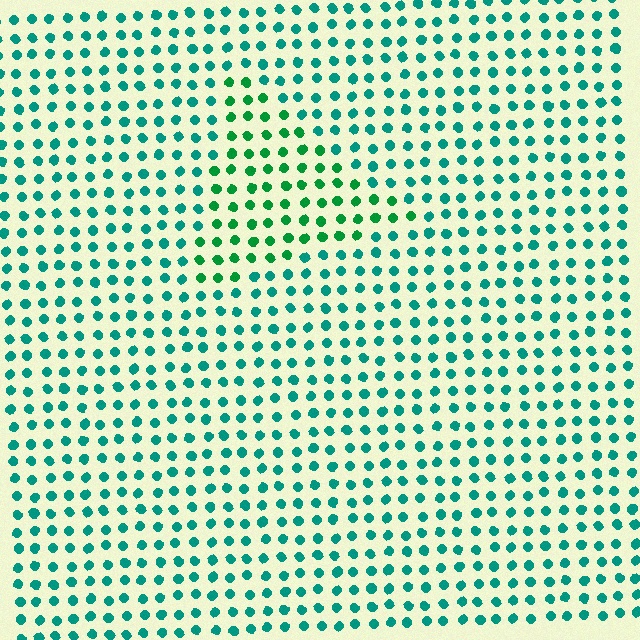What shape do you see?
I see a triangle.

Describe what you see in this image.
The image is filled with small teal elements in a uniform arrangement. A triangle-shaped region is visible where the elements are tinted to a slightly different hue, forming a subtle color boundary.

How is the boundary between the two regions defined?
The boundary is defined purely by a slight shift in hue (about 31 degrees). Spacing, size, and orientation are identical on both sides.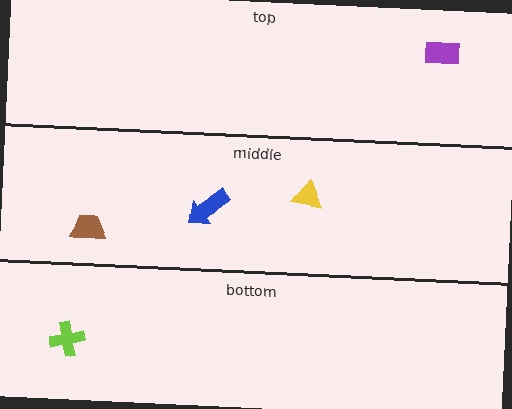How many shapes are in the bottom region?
1.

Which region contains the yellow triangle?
The middle region.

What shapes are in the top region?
The purple rectangle.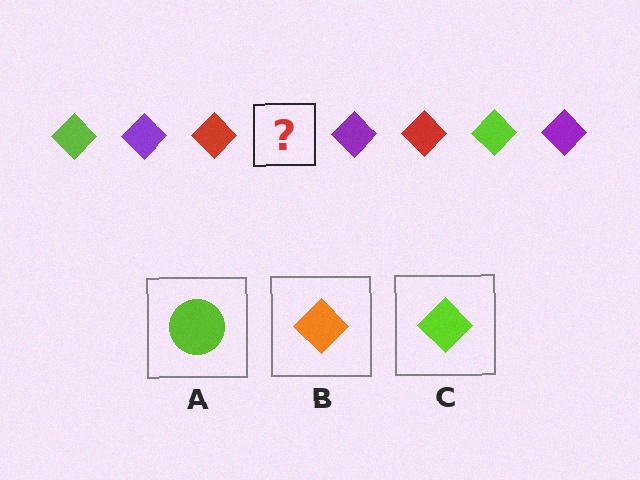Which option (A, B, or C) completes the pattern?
C.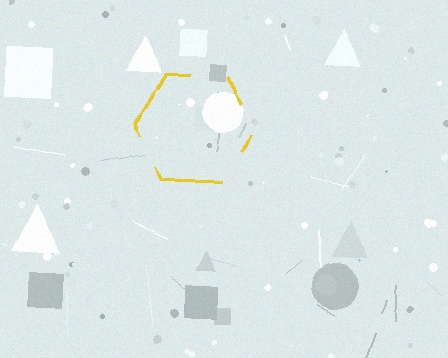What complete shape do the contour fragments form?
The contour fragments form a hexagon.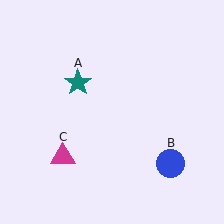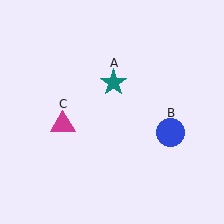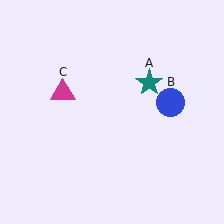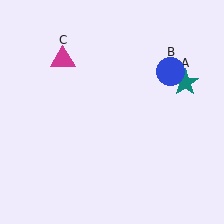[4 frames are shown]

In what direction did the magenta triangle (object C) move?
The magenta triangle (object C) moved up.